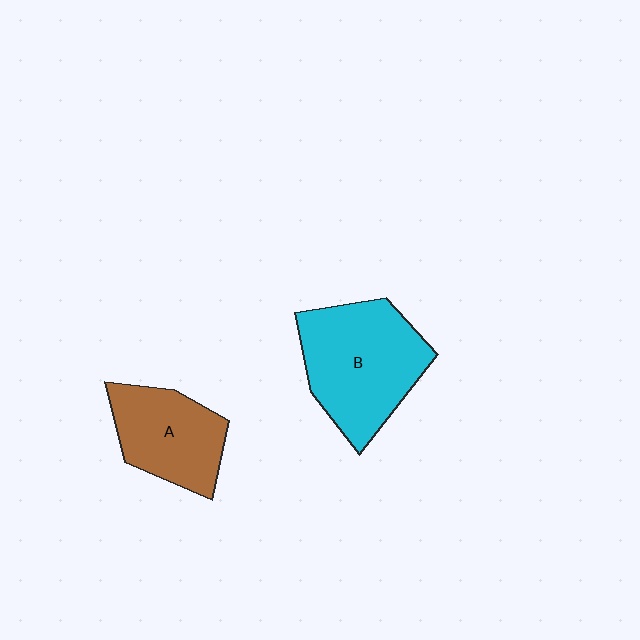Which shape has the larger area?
Shape B (cyan).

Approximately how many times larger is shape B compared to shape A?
Approximately 1.4 times.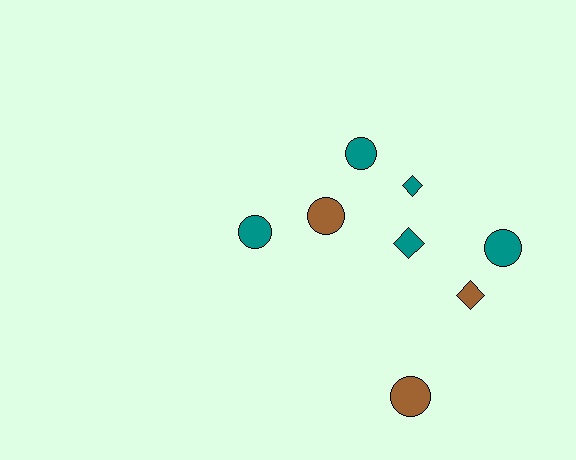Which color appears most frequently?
Teal, with 5 objects.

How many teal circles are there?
There are 3 teal circles.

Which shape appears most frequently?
Circle, with 5 objects.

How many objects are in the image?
There are 8 objects.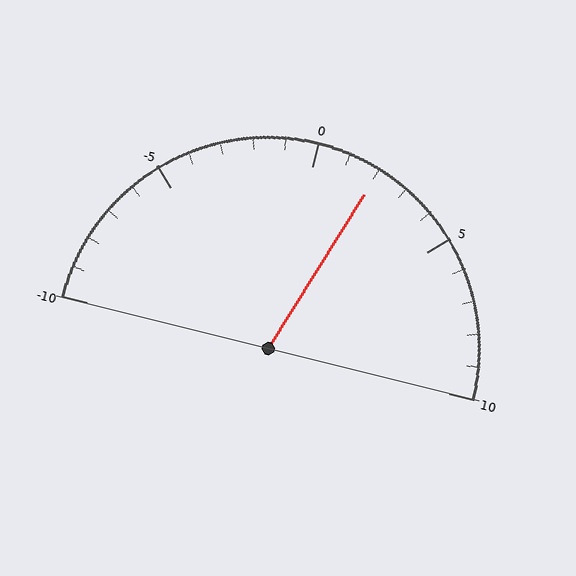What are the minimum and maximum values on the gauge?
The gauge ranges from -10 to 10.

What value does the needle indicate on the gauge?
The needle indicates approximately 2.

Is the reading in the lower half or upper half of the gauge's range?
The reading is in the upper half of the range (-10 to 10).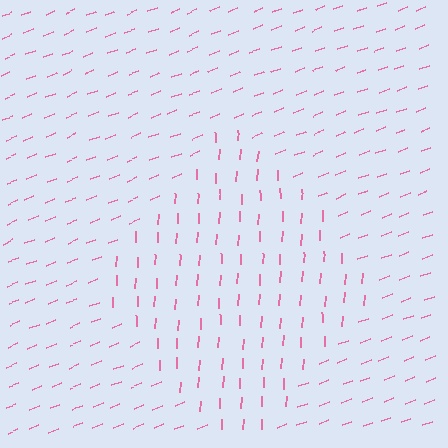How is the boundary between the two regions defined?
The boundary is defined purely by a change in line orientation (approximately 65 degrees difference). All lines are the same color and thickness.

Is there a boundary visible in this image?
Yes, there is a texture boundary formed by a change in line orientation.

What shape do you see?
I see a diamond.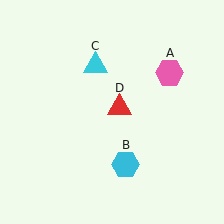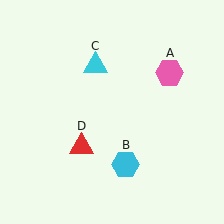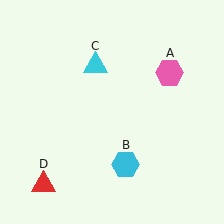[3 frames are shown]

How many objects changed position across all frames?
1 object changed position: red triangle (object D).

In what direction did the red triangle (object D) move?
The red triangle (object D) moved down and to the left.